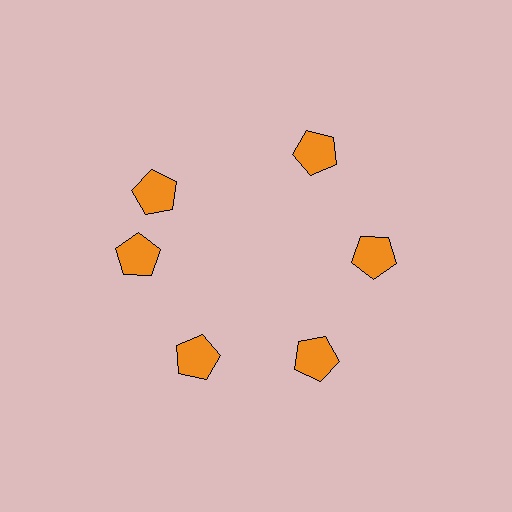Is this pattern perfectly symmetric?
No. The 6 orange pentagons are arranged in a ring, but one element near the 11 o'clock position is rotated out of alignment along the ring, breaking the 6-fold rotational symmetry.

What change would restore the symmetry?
The symmetry would be restored by rotating it back into even spacing with its neighbors so that all 6 pentagons sit at equal angles and equal distance from the center.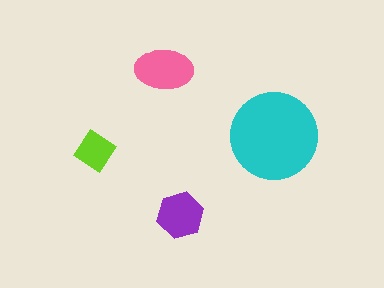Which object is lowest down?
The purple hexagon is bottommost.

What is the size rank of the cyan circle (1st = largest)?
1st.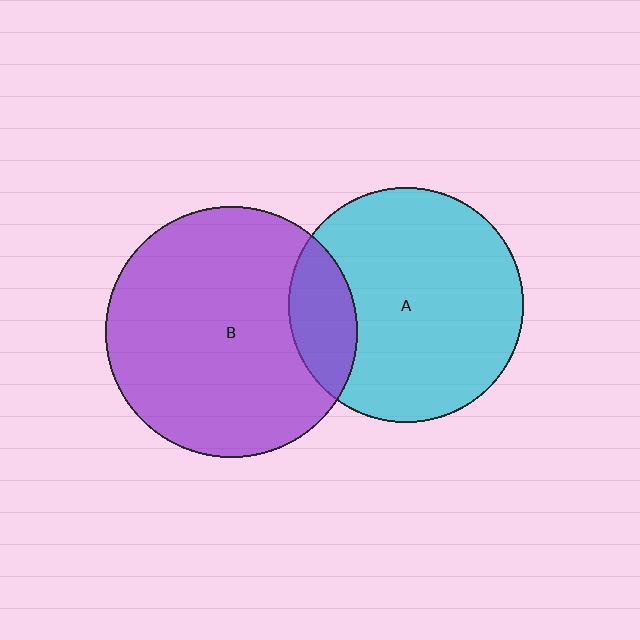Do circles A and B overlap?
Yes.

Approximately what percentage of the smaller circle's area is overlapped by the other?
Approximately 15%.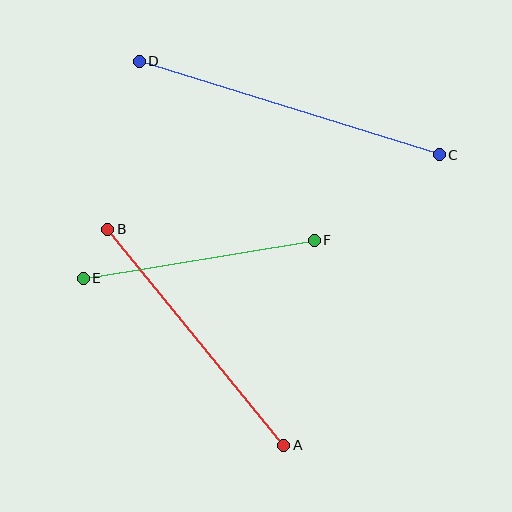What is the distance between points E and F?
The distance is approximately 234 pixels.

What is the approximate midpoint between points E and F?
The midpoint is at approximately (199, 259) pixels.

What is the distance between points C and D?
The distance is approximately 314 pixels.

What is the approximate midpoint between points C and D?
The midpoint is at approximately (289, 108) pixels.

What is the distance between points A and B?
The distance is approximately 279 pixels.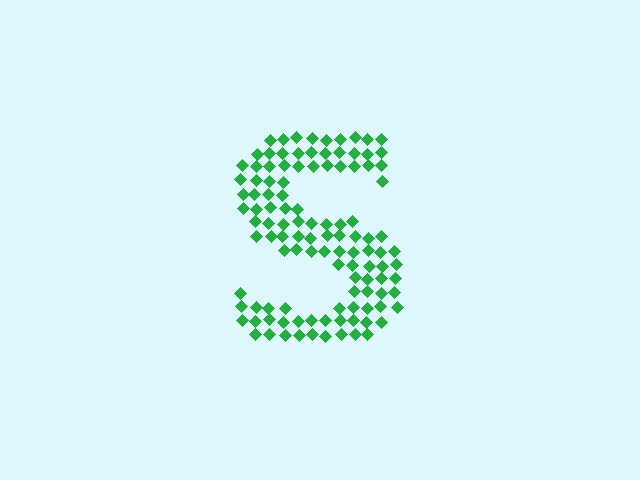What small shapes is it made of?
It is made of small diamonds.